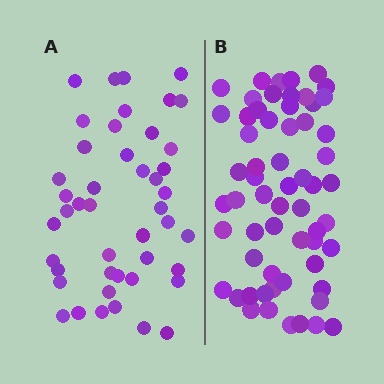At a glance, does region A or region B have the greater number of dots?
Region B (the right region) has more dots.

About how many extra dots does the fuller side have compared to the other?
Region B has approximately 15 more dots than region A.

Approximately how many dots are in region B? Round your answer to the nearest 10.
About 60 dots.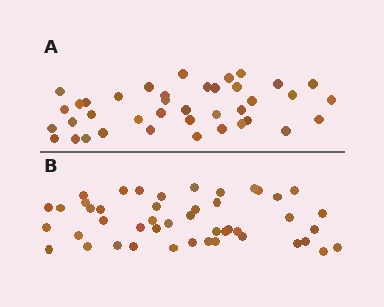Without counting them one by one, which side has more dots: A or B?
Region B (the bottom region) has more dots.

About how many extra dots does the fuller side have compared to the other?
Region B has roughly 8 or so more dots than region A.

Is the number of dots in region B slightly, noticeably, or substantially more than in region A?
Region B has only slightly more — the two regions are fairly close. The ratio is roughly 1.2 to 1.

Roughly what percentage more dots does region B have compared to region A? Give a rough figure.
About 20% more.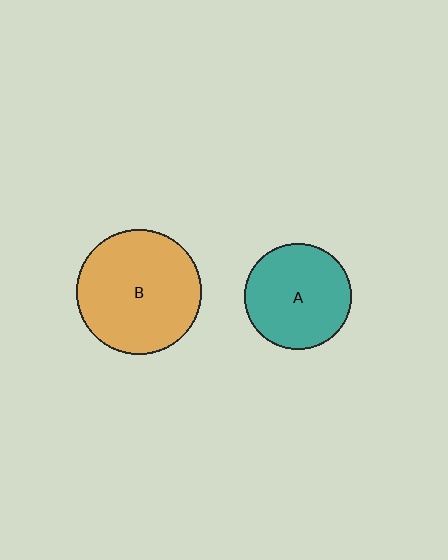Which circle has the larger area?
Circle B (orange).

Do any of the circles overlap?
No, none of the circles overlap.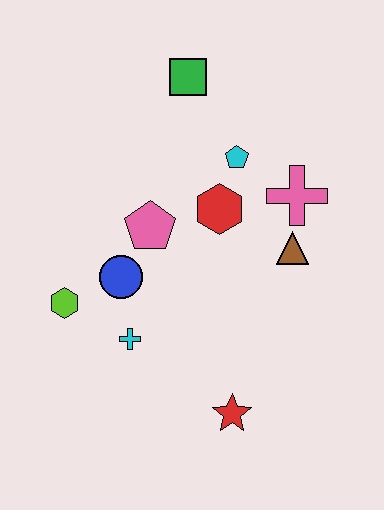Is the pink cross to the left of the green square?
No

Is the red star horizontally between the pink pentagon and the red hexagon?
No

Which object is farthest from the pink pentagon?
The red star is farthest from the pink pentagon.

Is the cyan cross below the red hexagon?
Yes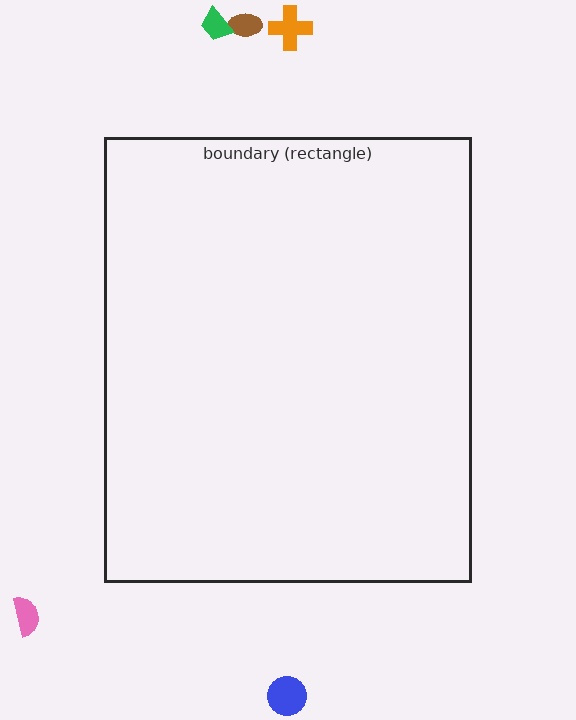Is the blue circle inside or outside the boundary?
Outside.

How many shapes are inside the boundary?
0 inside, 5 outside.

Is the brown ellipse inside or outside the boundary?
Outside.